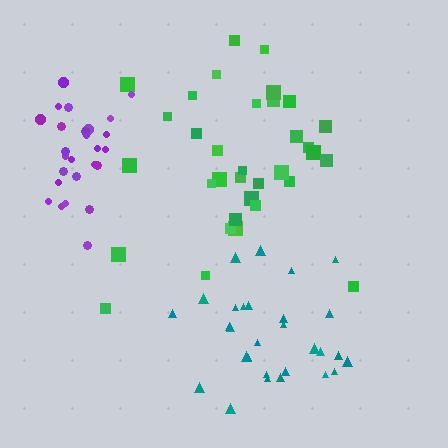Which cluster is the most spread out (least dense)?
Green.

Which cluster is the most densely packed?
Purple.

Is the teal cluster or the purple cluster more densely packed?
Purple.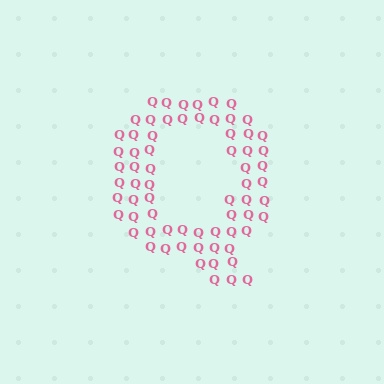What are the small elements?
The small elements are letter Q's.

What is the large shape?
The large shape is the letter Q.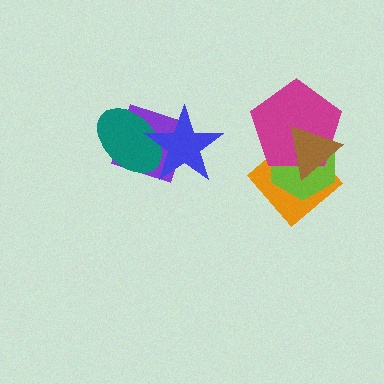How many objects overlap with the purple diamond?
2 objects overlap with the purple diamond.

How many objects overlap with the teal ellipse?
2 objects overlap with the teal ellipse.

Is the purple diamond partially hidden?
Yes, it is partially covered by another shape.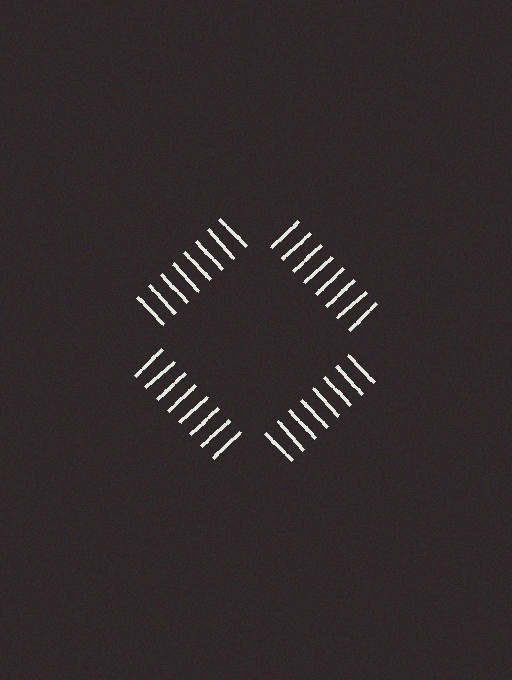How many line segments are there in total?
32 — 8 along each of the 4 edges.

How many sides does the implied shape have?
4 sides — the line-ends trace a square.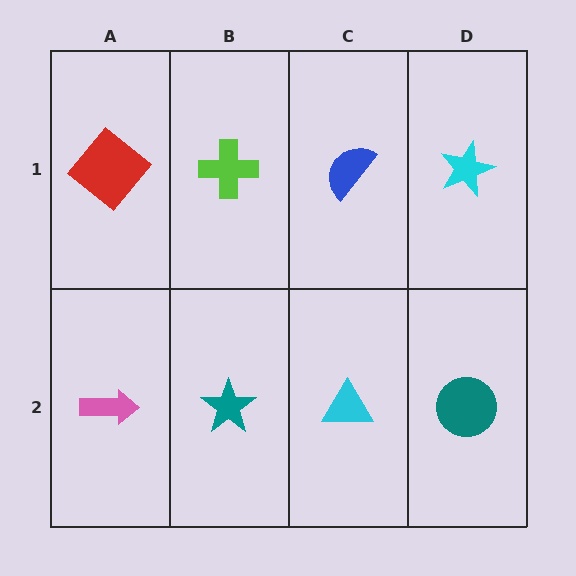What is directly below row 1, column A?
A pink arrow.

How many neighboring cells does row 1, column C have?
3.